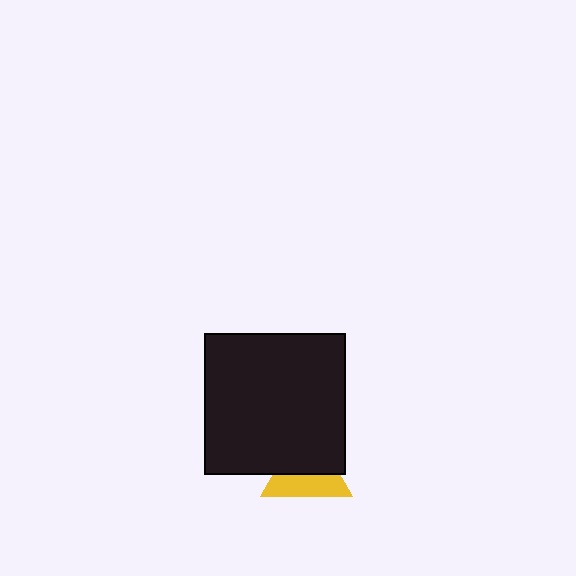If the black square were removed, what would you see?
You would see the complete yellow triangle.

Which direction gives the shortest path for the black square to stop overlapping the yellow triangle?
Moving up gives the shortest separation.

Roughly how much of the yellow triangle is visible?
About half of it is visible (roughly 47%).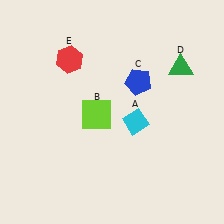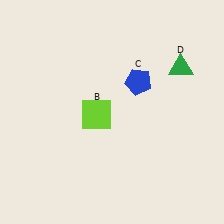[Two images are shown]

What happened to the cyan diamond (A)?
The cyan diamond (A) was removed in Image 2. It was in the bottom-right area of Image 1.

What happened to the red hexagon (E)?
The red hexagon (E) was removed in Image 2. It was in the top-left area of Image 1.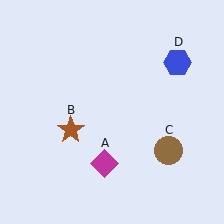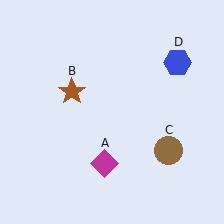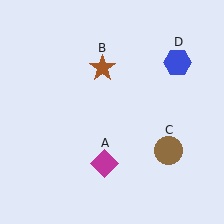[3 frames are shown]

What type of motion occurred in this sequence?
The brown star (object B) rotated clockwise around the center of the scene.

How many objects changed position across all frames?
1 object changed position: brown star (object B).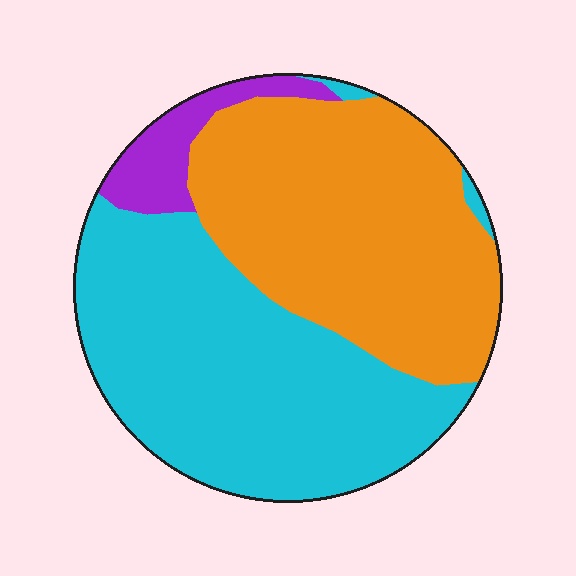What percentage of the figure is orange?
Orange covers about 45% of the figure.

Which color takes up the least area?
Purple, at roughly 5%.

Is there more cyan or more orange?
Cyan.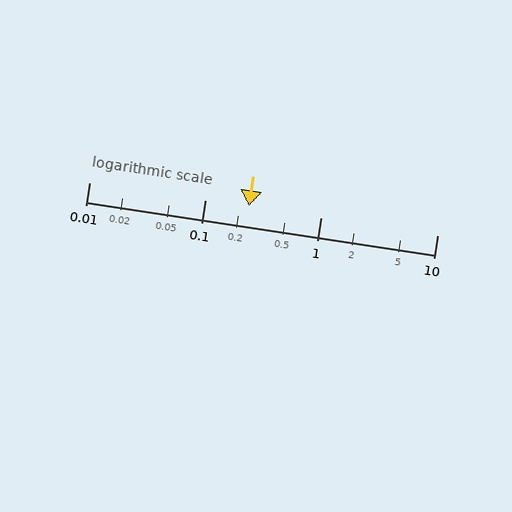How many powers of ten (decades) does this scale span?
The scale spans 3 decades, from 0.01 to 10.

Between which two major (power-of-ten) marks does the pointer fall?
The pointer is between 0.1 and 1.